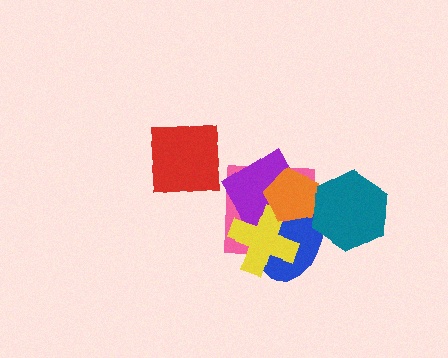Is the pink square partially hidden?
Yes, it is partially covered by another shape.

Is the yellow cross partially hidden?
Yes, it is partially covered by another shape.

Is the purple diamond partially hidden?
Yes, it is partially covered by another shape.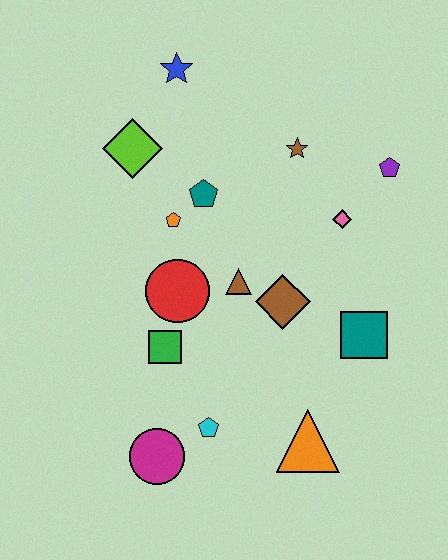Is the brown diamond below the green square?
No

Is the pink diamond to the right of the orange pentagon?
Yes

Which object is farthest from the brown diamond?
The blue star is farthest from the brown diamond.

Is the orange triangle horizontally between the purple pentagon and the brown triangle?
Yes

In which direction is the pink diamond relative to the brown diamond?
The pink diamond is above the brown diamond.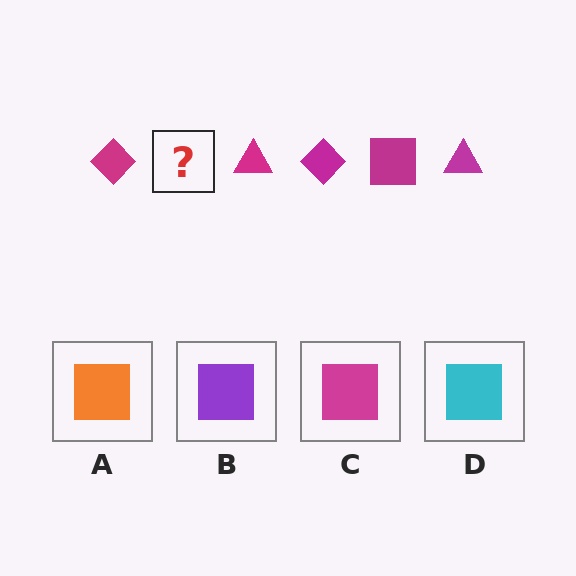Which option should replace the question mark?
Option C.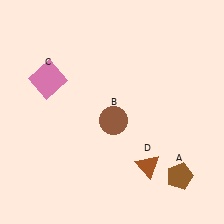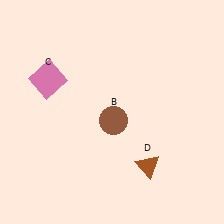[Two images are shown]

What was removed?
The brown pentagon (A) was removed in Image 2.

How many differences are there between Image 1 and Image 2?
There is 1 difference between the two images.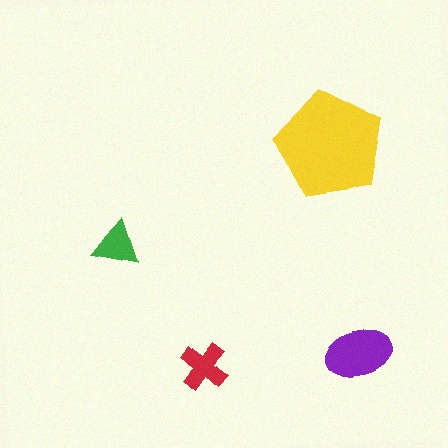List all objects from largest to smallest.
The yellow pentagon, the purple ellipse, the red cross, the green triangle.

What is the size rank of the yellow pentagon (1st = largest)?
1st.